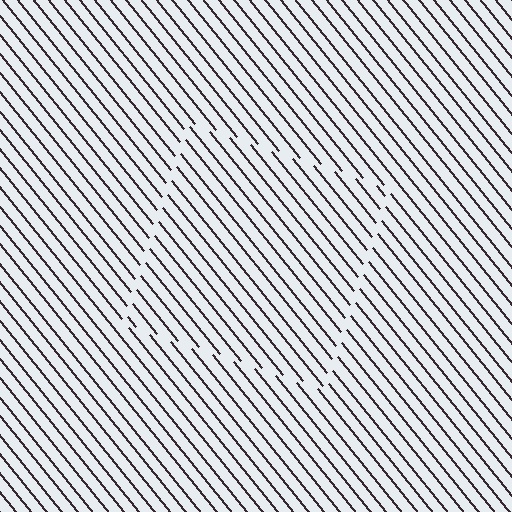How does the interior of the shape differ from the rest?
The interior of the shape contains the same grating, shifted by half a period — the contour is defined by the phase discontinuity where line-ends from the inner and outer gratings abut.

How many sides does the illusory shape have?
4 sides — the line-ends trace a square.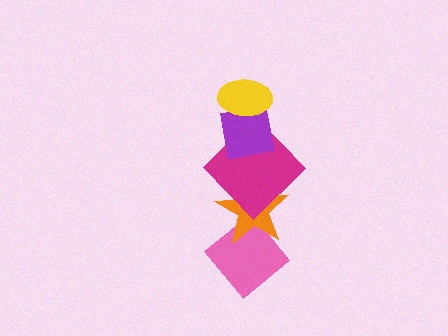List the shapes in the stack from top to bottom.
From top to bottom: the yellow ellipse, the purple square, the magenta diamond, the orange star, the pink diamond.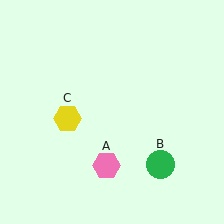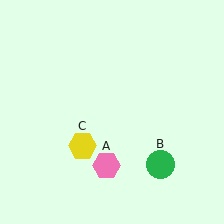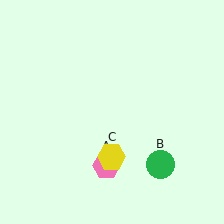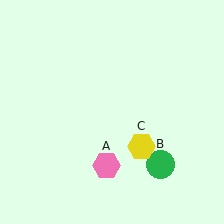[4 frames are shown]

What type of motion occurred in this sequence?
The yellow hexagon (object C) rotated counterclockwise around the center of the scene.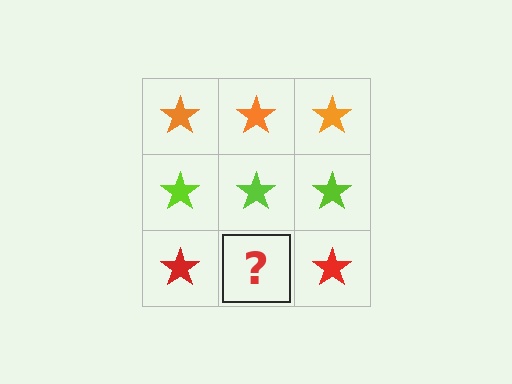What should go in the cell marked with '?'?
The missing cell should contain a red star.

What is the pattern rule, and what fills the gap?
The rule is that each row has a consistent color. The gap should be filled with a red star.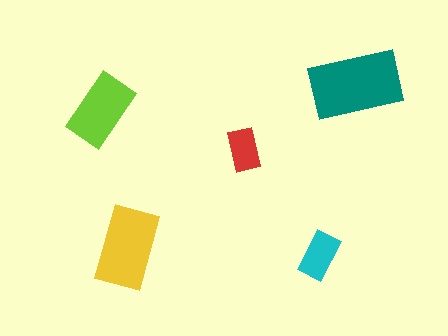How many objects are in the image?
There are 5 objects in the image.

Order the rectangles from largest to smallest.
the teal one, the yellow one, the lime one, the cyan one, the red one.